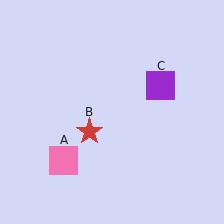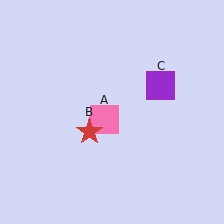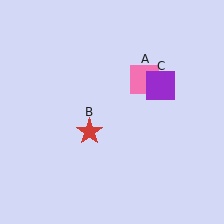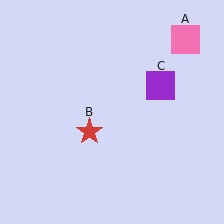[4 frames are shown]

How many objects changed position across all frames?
1 object changed position: pink square (object A).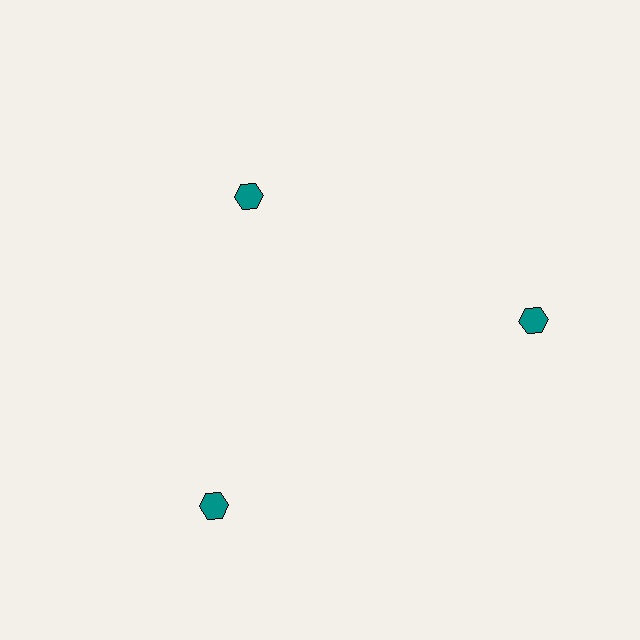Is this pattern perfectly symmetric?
No. The 3 teal hexagons are arranged in a ring, but one element near the 11 o'clock position is pulled inward toward the center, breaking the 3-fold rotational symmetry.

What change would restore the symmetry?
The symmetry would be restored by moving it outward, back onto the ring so that all 3 hexagons sit at equal angles and equal distance from the center.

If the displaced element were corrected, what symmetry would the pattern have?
It would have 3-fold rotational symmetry — the pattern would map onto itself every 120 degrees.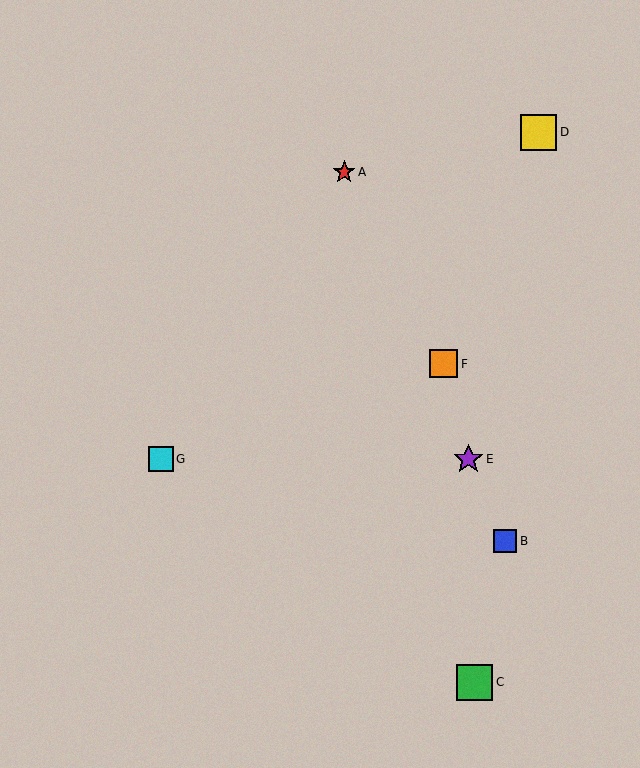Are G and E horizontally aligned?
Yes, both are at y≈459.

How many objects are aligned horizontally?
2 objects (E, G) are aligned horizontally.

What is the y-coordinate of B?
Object B is at y≈541.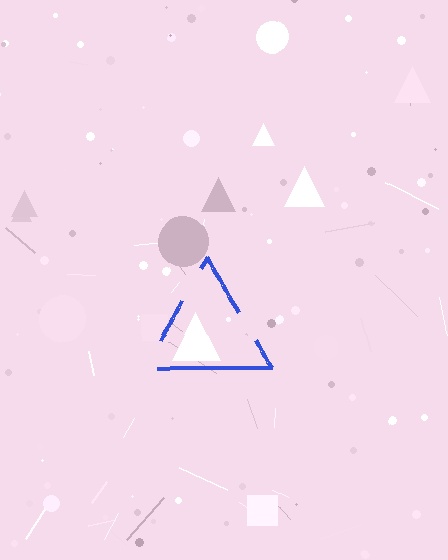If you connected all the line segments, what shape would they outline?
They would outline a triangle.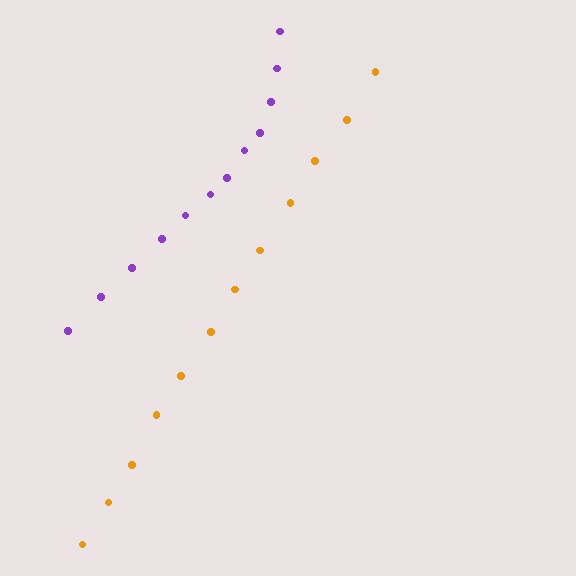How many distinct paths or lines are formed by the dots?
There are 2 distinct paths.